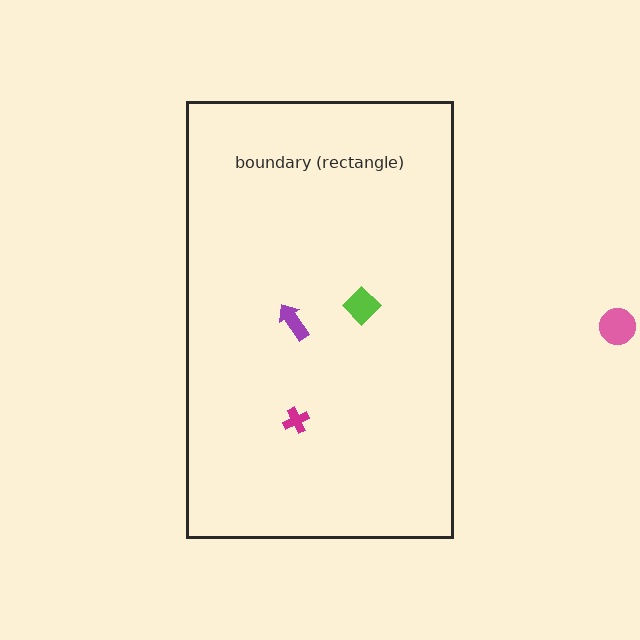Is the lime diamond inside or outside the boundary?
Inside.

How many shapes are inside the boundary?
3 inside, 1 outside.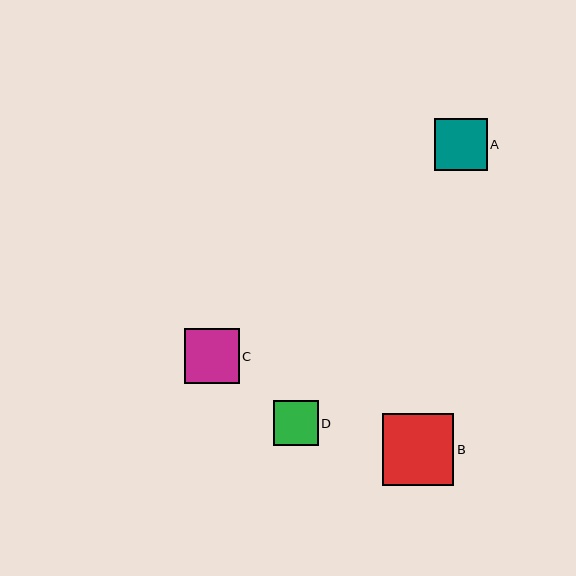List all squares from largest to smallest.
From largest to smallest: B, C, A, D.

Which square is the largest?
Square B is the largest with a size of approximately 71 pixels.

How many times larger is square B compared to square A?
Square B is approximately 1.4 times the size of square A.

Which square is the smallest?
Square D is the smallest with a size of approximately 45 pixels.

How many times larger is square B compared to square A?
Square B is approximately 1.4 times the size of square A.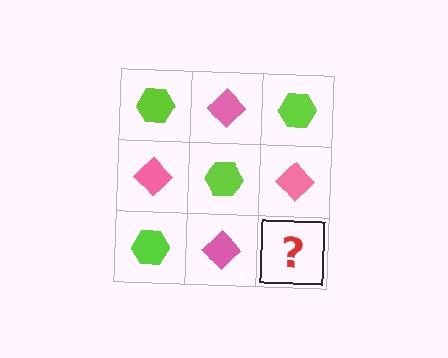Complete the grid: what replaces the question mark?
The question mark should be replaced with a lime hexagon.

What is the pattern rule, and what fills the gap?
The rule is that it alternates lime hexagon and pink diamond in a checkerboard pattern. The gap should be filled with a lime hexagon.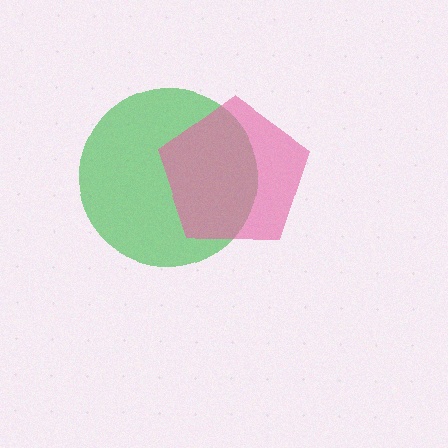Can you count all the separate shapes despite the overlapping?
Yes, there are 2 separate shapes.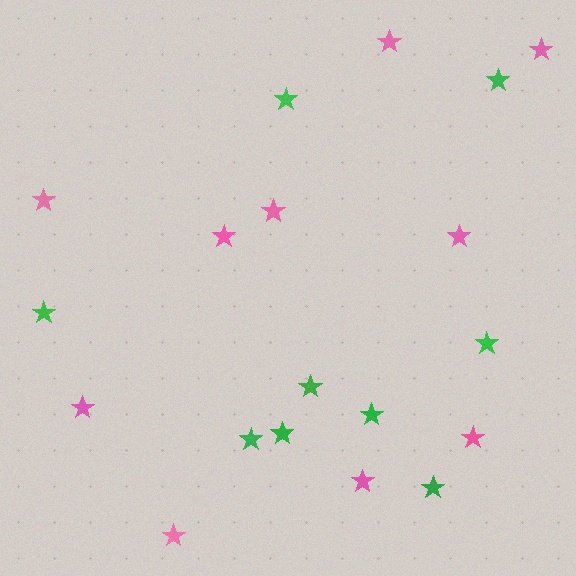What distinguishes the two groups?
There are 2 groups: one group of pink stars (10) and one group of green stars (9).